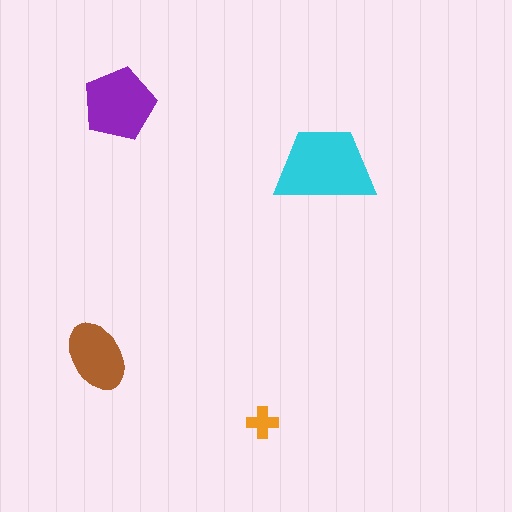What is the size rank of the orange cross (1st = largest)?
4th.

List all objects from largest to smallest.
The cyan trapezoid, the purple pentagon, the brown ellipse, the orange cross.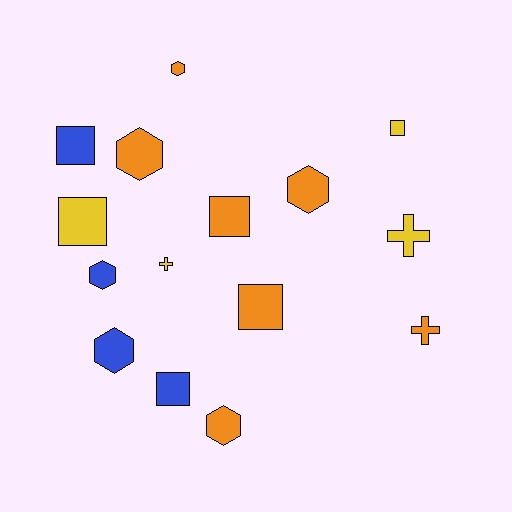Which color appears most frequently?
Orange, with 7 objects.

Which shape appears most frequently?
Hexagon, with 6 objects.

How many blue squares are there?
There are 2 blue squares.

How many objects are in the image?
There are 15 objects.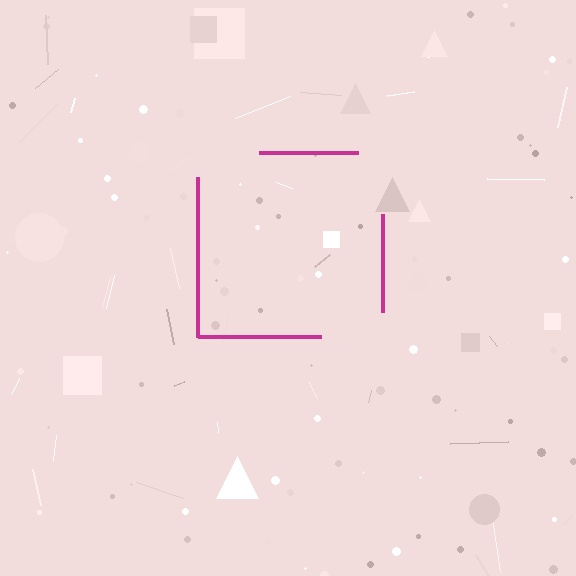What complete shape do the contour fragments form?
The contour fragments form a square.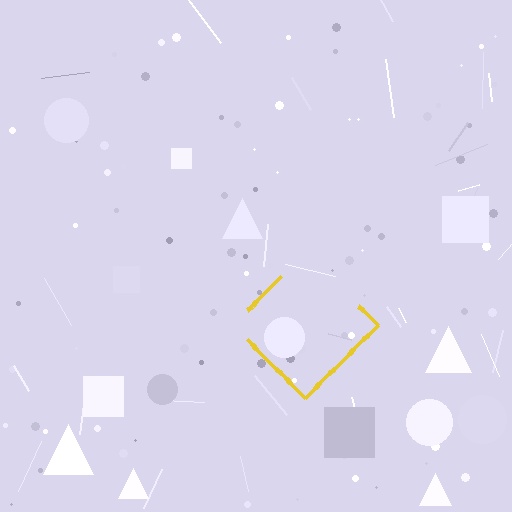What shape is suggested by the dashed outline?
The dashed outline suggests a diamond.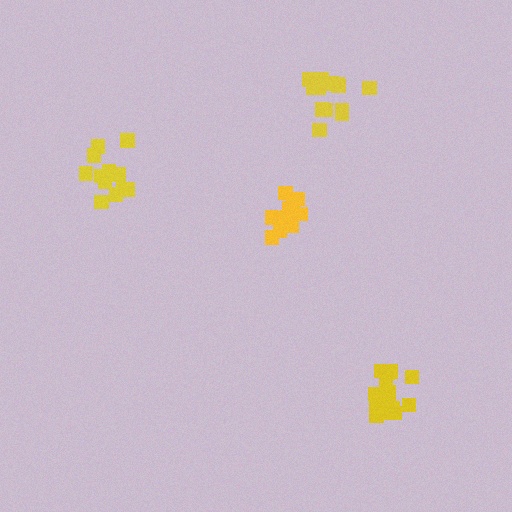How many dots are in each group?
Group 1: 13 dots, Group 2: 16 dots, Group 3: 12 dots, Group 4: 14 dots (55 total).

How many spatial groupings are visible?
There are 4 spatial groupings.